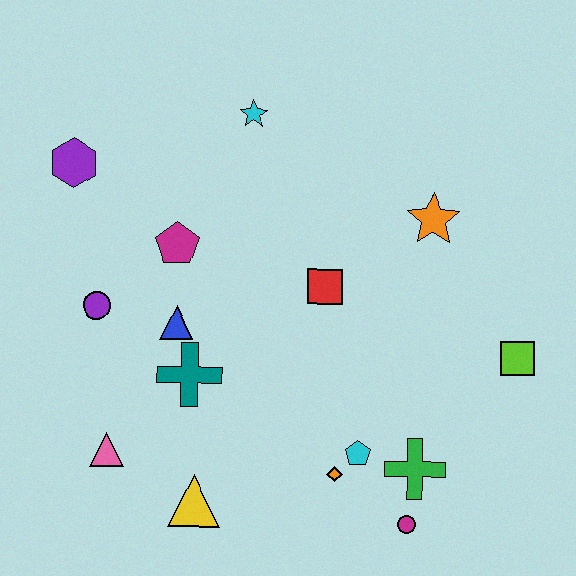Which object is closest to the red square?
The orange star is closest to the red square.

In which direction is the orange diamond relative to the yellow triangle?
The orange diamond is to the right of the yellow triangle.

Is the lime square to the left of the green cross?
No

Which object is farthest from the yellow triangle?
The cyan star is farthest from the yellow triangle.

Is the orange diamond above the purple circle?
No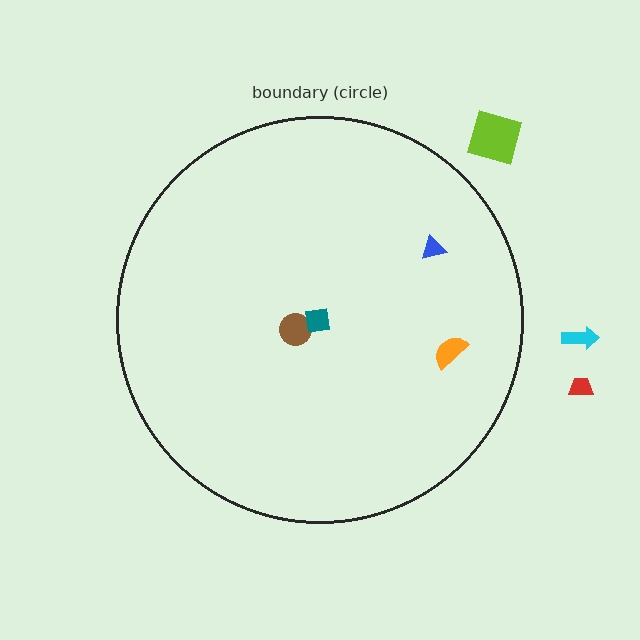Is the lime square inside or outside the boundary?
Outside.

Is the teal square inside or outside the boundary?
Inside.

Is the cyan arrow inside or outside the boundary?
Outside.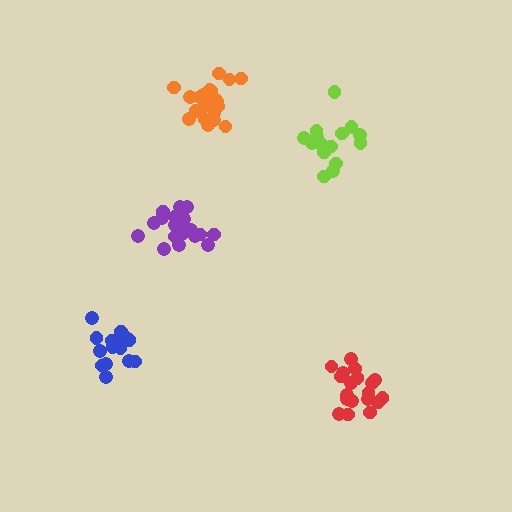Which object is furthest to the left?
The blue cluster is leftmost.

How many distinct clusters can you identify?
There are 5 distinct clusters.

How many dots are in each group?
Group 1: 20 dots, Group 2: 21 dots, Group 3: 15 dots, Group 4: 21 dots, Group 5: 16 dots (93 total).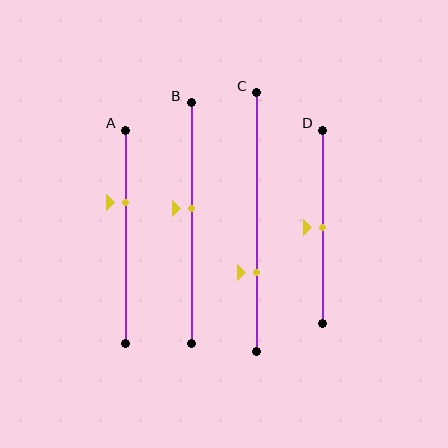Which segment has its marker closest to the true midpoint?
Segment D has its marker closest to the true midpoint.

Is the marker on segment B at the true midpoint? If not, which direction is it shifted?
No, the marker on segment B is shifted upward by about 6% of the segment length.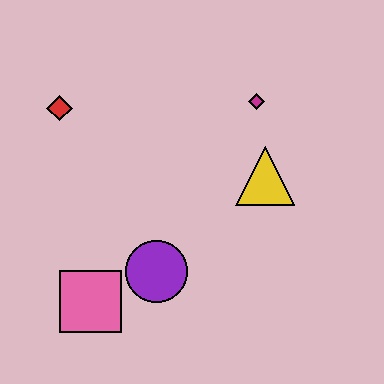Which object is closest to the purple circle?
The pink square is closest to the purple circle.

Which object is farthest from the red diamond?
The yellow triangle is farthest from the red diamond.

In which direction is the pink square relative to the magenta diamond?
The pink square is below the magenta diamond.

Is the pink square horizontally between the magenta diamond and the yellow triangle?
No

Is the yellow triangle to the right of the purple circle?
Yes